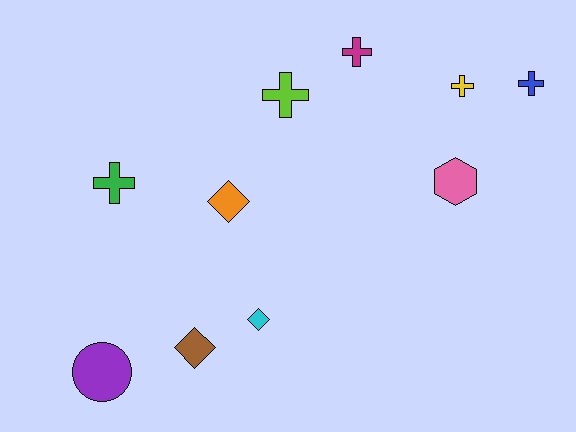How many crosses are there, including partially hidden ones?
There are 5 crosses.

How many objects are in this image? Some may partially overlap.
There are 10 objects.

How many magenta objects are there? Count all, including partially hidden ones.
There is 1 magenta object.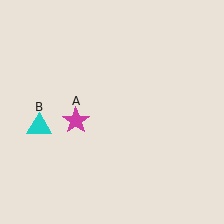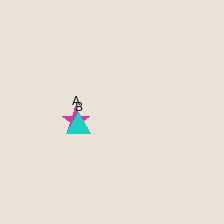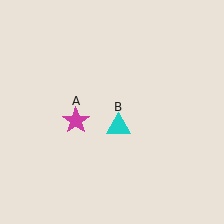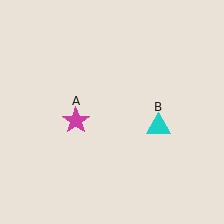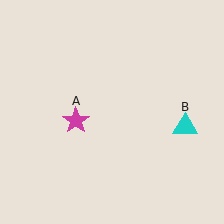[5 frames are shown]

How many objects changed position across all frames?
1 object changed position: cyan triangle (object B).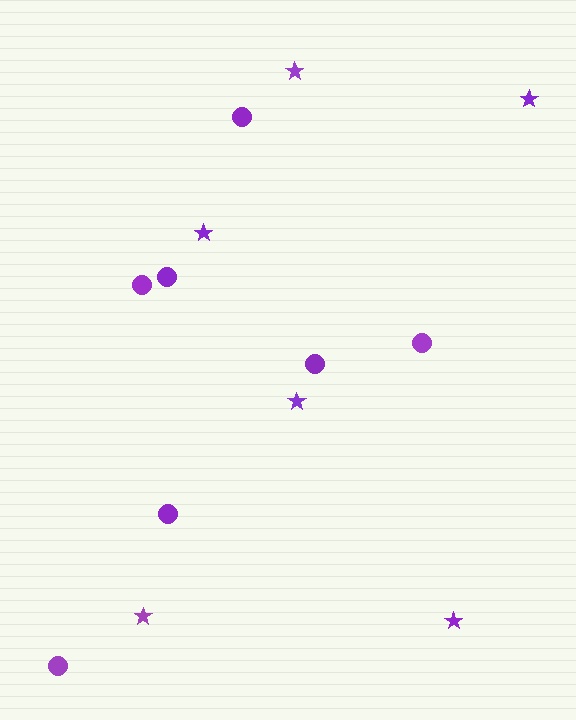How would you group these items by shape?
There are 2 groups: one group of stars (6) and one group of circles (7).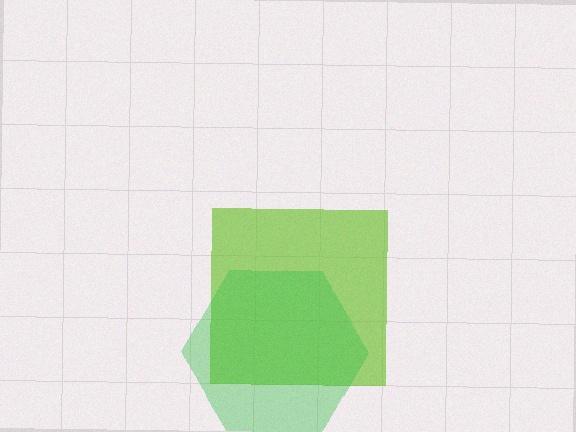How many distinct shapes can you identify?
There are 2 distinct shapes: a lime square, a green hexagon.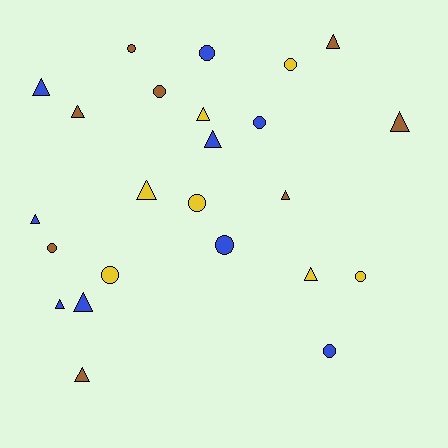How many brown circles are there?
There are 3 brown circles.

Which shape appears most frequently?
Triangle, with 13 objects.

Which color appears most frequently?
Blue, with 9 objects.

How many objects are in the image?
There are 24 objects.